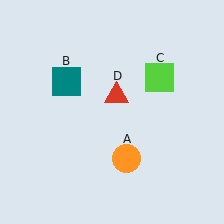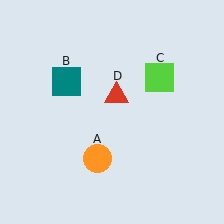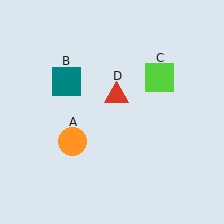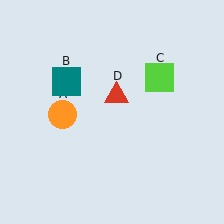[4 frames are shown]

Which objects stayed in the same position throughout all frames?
Teal square (object B) and lime square (object C) and red triangle (object D) remained stationary.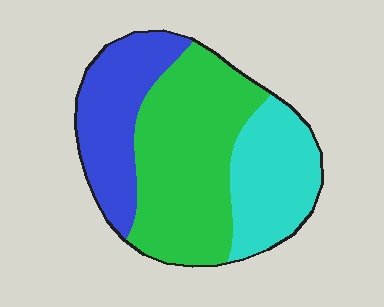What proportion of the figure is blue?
Blue covers about 25% of the figure.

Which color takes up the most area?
Green, at roughly 45%.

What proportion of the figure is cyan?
Cyan covers around 25% of the figure.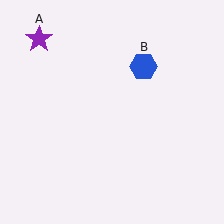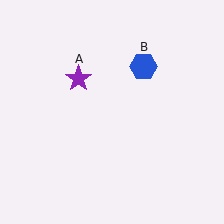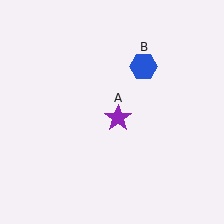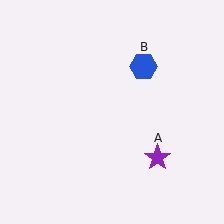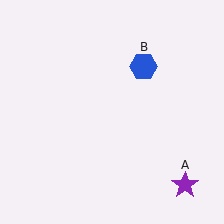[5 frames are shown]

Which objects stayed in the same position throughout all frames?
Blue hexagon (object B) remained stationary.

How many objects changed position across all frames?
1 object changed position: purple star (object A).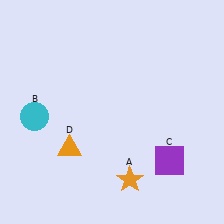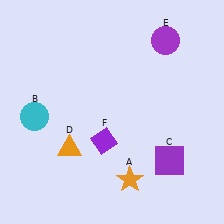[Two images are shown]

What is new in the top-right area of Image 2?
A purple circle (E) was added in the top-right area of Image 2.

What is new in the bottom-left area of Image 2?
A purple diamond (F) was added in the bottom-left area of Image 2.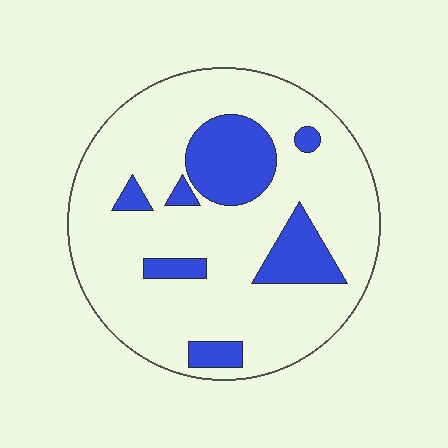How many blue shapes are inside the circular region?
7.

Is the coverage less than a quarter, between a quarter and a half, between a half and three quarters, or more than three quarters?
Less than a quarter.